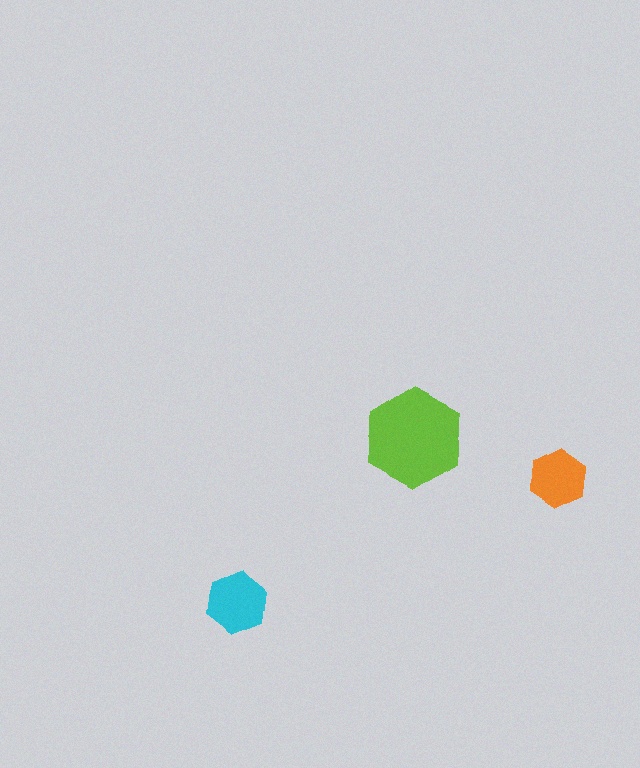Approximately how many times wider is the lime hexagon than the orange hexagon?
About 1.5 times wider.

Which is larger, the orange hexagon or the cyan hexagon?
The cyan one.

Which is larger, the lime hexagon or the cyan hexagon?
The lime one.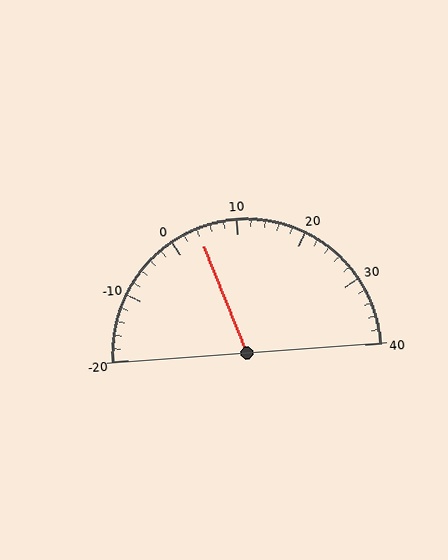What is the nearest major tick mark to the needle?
The nearest major tick mark is 0.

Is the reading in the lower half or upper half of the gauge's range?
The reading is in the lower half of the range (-20 to 40).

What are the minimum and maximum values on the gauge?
The gauge ranges from -20 to 40.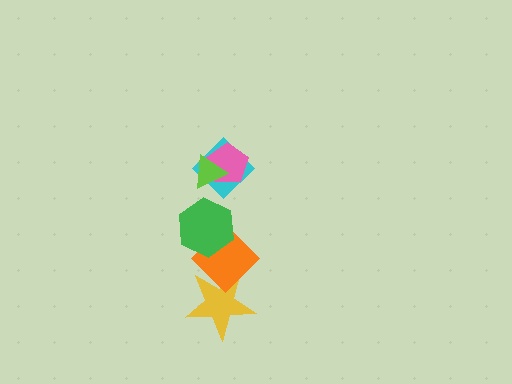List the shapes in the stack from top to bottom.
From top to bottom: the lime triangle, the pink pentagon, the cyan diamond, the green hexagon, the orange diamond, the yellow star.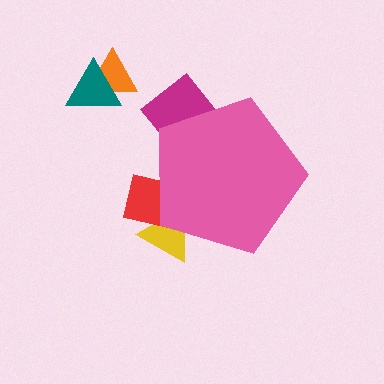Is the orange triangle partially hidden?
No, the orange triangle is fully visible.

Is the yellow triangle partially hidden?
Yes, the yellow triangle is partially hidden behind the pink pentagon.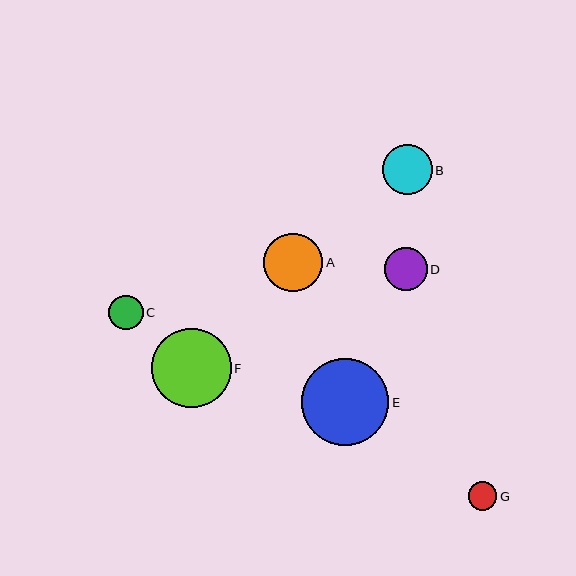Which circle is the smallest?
Circle G is the smallest with a size of approximately 28 pixels.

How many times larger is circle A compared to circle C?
Circle A is approximately 1.7 times the size of circle C.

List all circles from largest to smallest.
From largest to smallest: E, F, A, B, D, C, G.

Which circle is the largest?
Circle E is the largest with a size of approximately 87 pixels.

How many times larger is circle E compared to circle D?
Circle E is approximately 2.0 times the size of circle D.